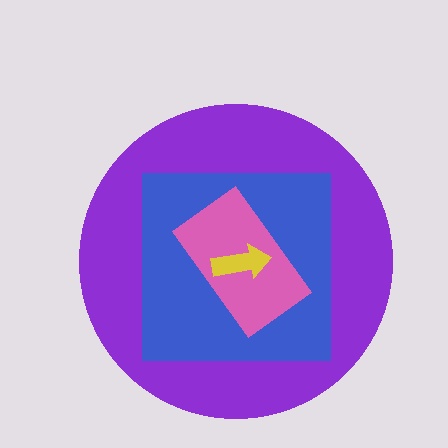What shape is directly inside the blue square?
The pink rectangle.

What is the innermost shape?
The yellow arrow.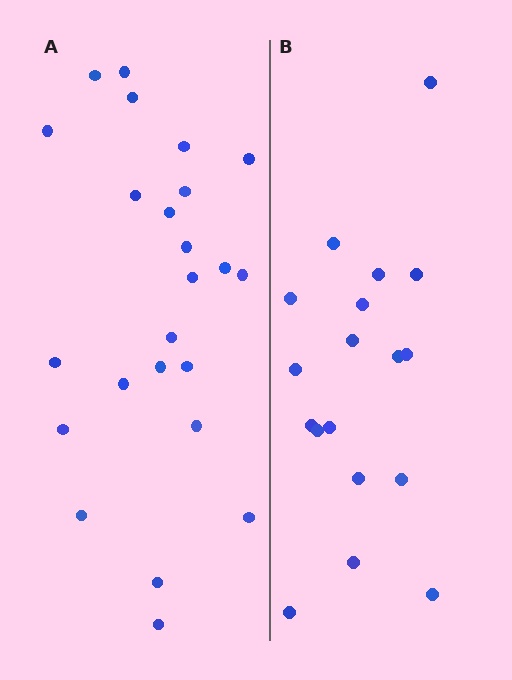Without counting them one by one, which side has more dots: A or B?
Region A (the left region) has more dots.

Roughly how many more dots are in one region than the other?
Region A has about 6 more dots than region B.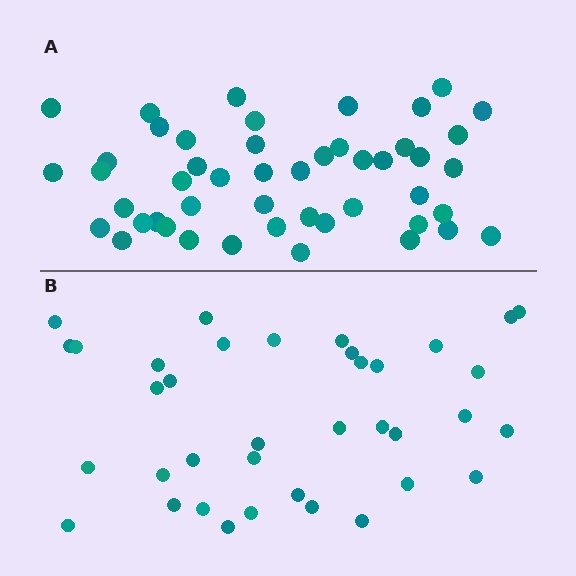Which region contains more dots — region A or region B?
Region A (the top region) has more dots.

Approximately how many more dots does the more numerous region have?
Region A has roughly 12 or so more dots than region B.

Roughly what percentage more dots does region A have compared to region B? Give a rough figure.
About 30% more.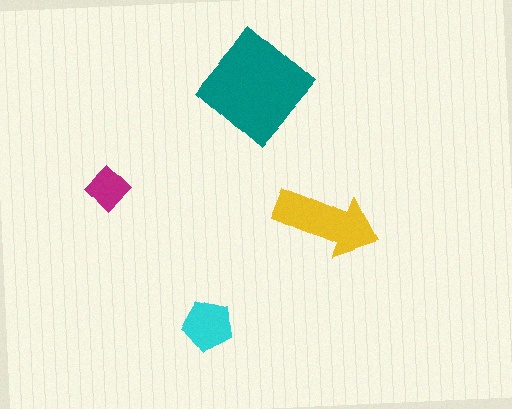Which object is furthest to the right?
The yellow arrow is rightmost.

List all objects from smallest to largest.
The magenta diamond, the cyan pentagon, the yellow arrow, the teal diamond.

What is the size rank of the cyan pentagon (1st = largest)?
3rd.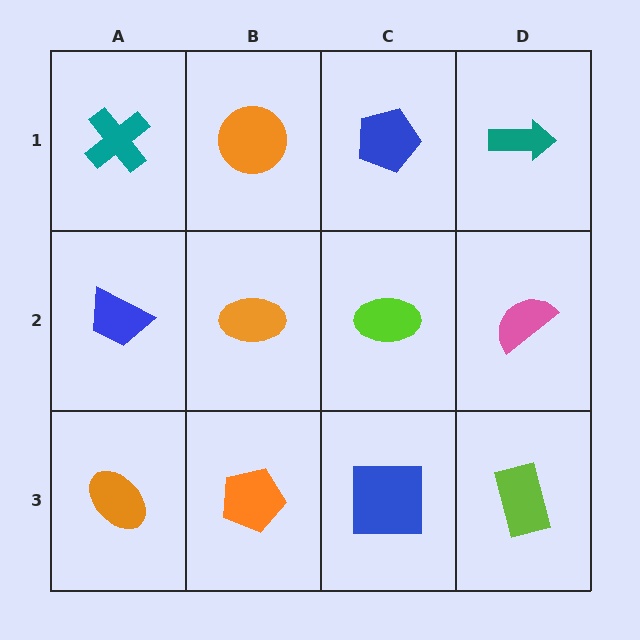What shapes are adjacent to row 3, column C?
A lime ellipse (row 2, column C), an orange pentagon (row 3, column B), a lime rectangle (row 3, column D).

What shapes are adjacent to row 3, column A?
A blue trapezoid (row 2, column A), an orange pentagon (row 3, column B).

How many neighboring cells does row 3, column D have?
2.